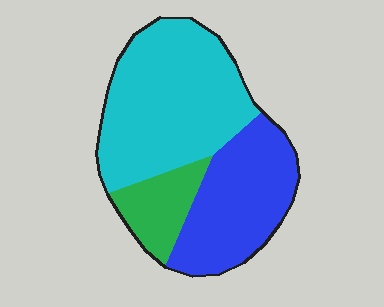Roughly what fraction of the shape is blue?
Blue covers roughly 35% of the shape.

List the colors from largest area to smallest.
From largest to smallest: cyan, blue, green.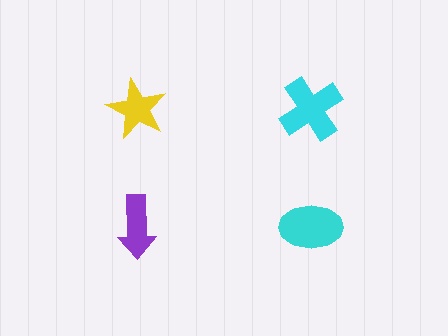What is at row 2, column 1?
A purple arrow.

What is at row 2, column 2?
A cyan ellipse.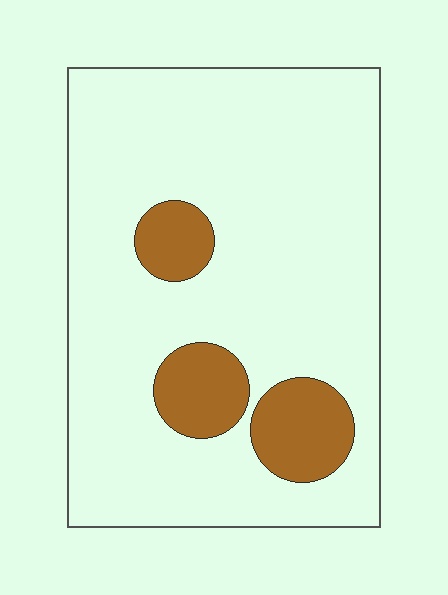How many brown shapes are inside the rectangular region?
3.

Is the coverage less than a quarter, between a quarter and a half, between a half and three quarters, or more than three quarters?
Less than a quarter.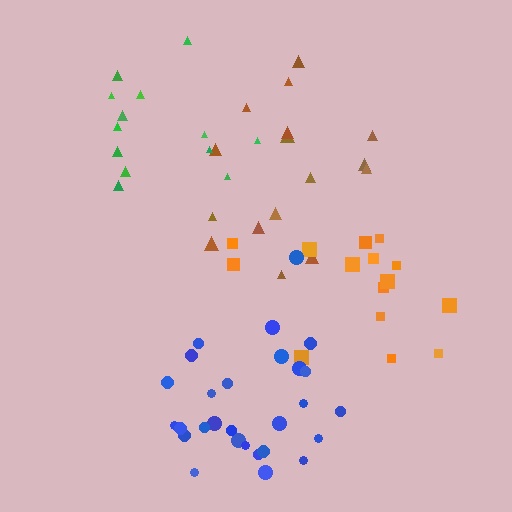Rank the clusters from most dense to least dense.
blue, orange, brown, green.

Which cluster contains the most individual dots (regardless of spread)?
Blue (28).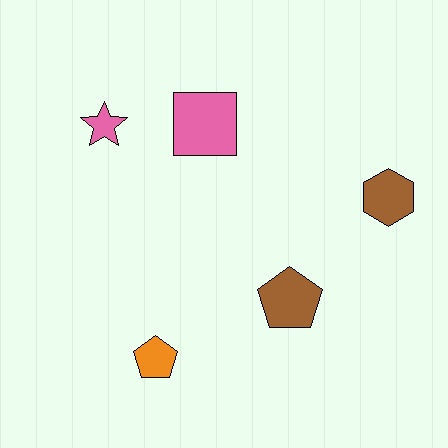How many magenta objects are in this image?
There are no magenta objects.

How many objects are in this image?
There are 5 objects.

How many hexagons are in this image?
There is 1 hexagon.